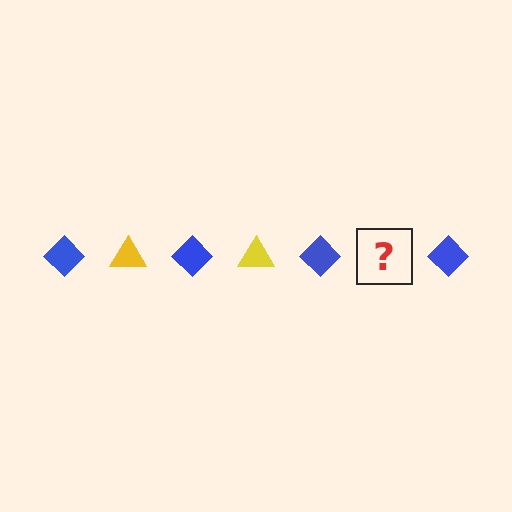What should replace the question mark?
The question mark should be replaced with a yellow triangle.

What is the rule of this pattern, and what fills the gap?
The rule is that the pattern alternates between blue diamond and yellow triangle. The gap should be filled with a yellow triangle.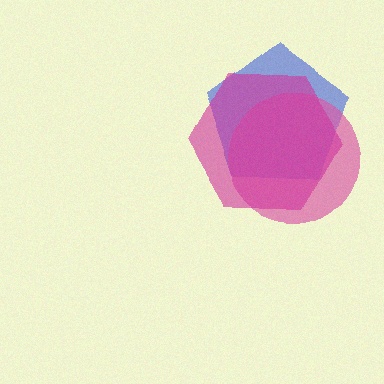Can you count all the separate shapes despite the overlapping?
Yes, there are 3 separate shapes.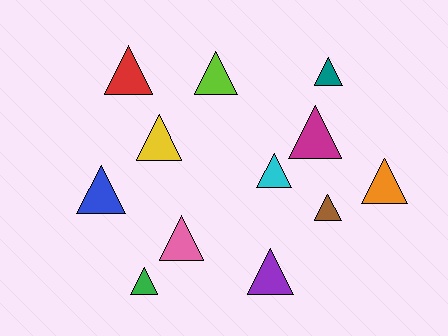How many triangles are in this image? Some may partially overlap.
There are 12 triangles.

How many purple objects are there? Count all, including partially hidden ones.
There is 1 purple object.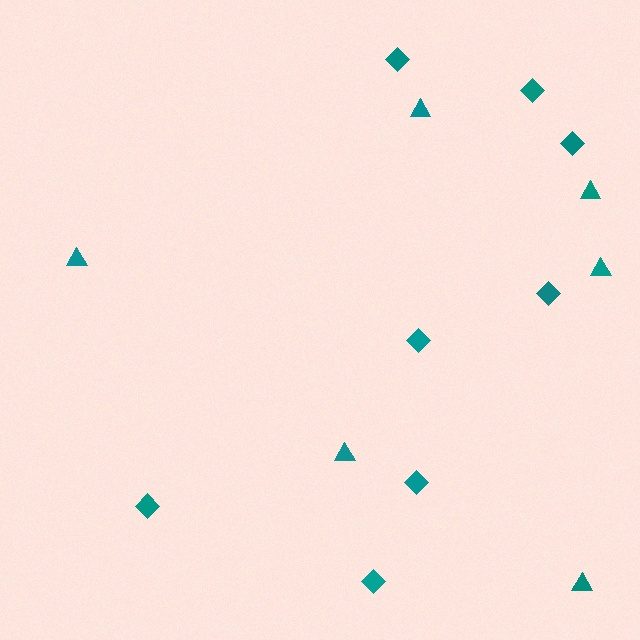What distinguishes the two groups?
There are 2 groups: one group of triangles (6) and one group of diamonds (8).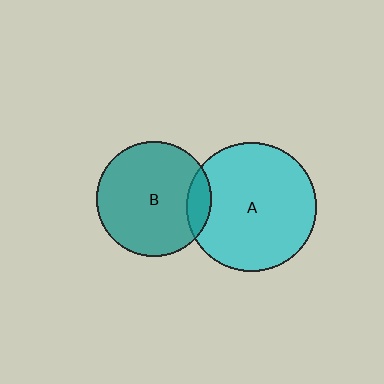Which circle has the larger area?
Circle A (cyan).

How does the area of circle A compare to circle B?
Approximately 1.3 times.